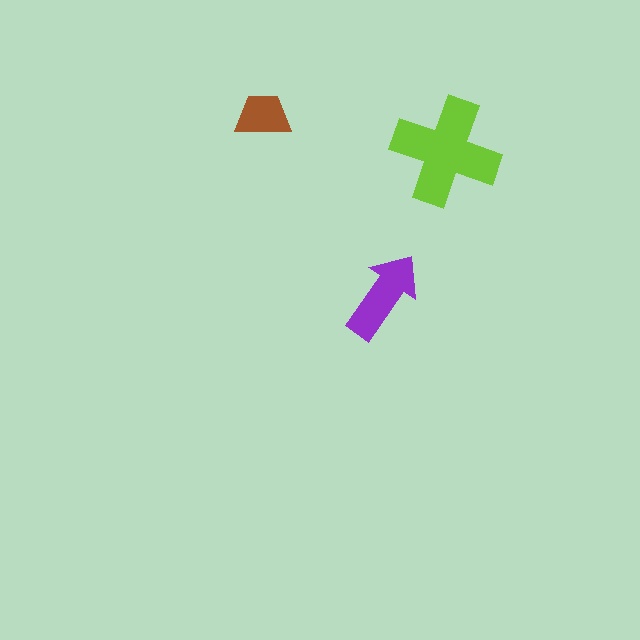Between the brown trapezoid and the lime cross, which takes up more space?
The lime cross.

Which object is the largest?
The lime cross.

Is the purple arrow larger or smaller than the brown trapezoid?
Larger.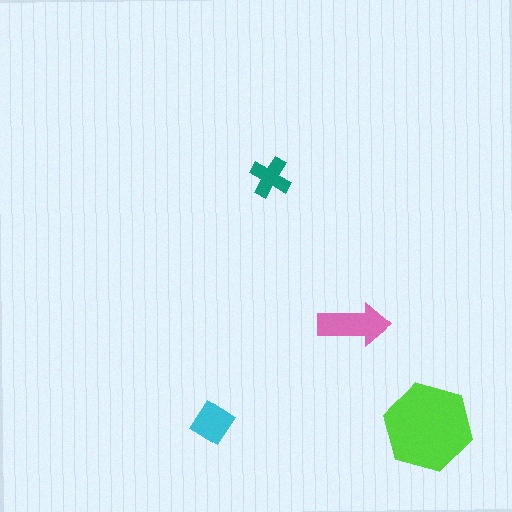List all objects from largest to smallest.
The lime hexagon, the pink arrow, the cyan diamond, the teal cross.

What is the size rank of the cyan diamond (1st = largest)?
3rd.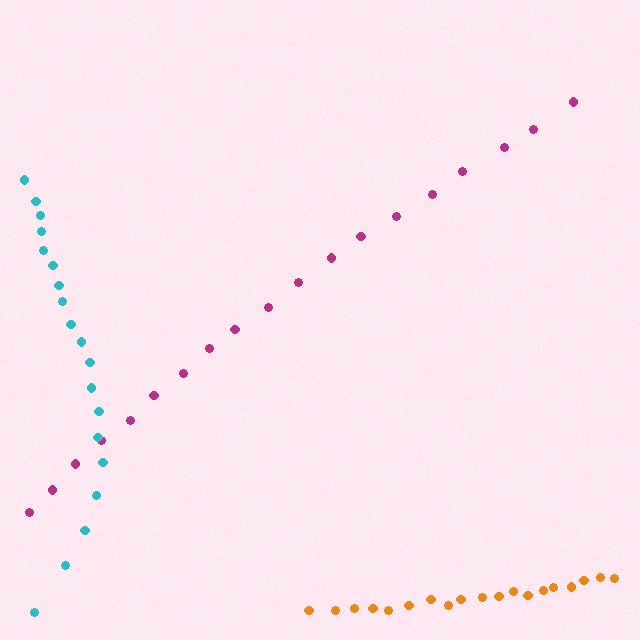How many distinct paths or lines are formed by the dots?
There are 3 distinct paths.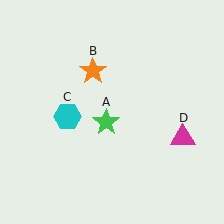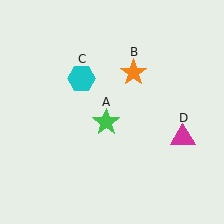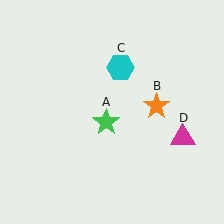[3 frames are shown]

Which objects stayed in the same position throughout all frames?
Green star (object A) and magenta triangle (object D) remained stationary.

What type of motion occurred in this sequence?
The orange star (object B), cyan hexagon (object C) rotated clockwise around the center of the scene.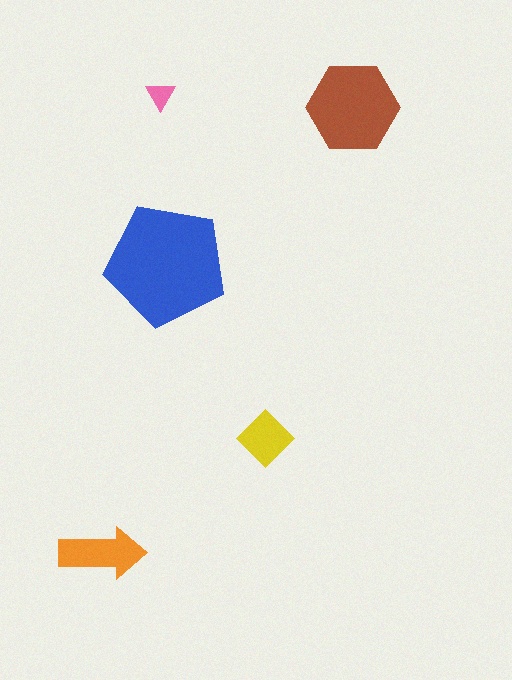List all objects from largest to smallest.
The blue pentagon, the brown hexagon, the orange arrow, the yellow diamond, the pink triangle.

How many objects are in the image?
There are 5 objects in the image.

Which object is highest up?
The pink triangle is topmost.